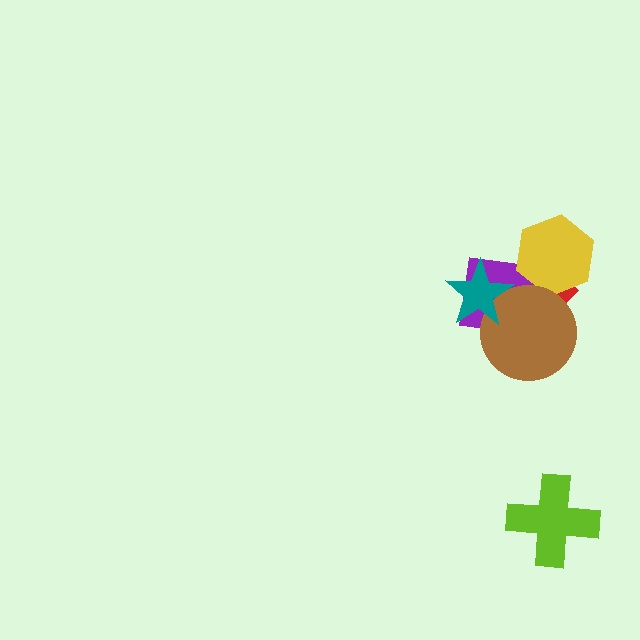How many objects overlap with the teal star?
3 objects overlap with the teal star.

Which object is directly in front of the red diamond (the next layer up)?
The purple square is directly in front of the red diamond.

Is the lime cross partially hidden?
No, no other shape covers it.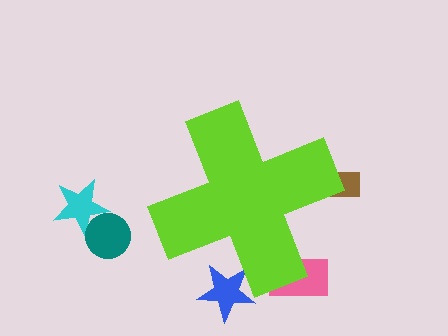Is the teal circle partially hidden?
No, the teal circle is fully visible.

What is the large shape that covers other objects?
A lime cross.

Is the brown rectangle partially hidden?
Yes, the brown rectangle is partially hidden behind the lime cross.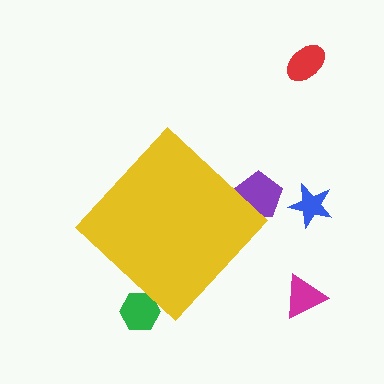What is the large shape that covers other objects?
A yellow diamond.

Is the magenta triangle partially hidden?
No, the magenta triangle is fully visible.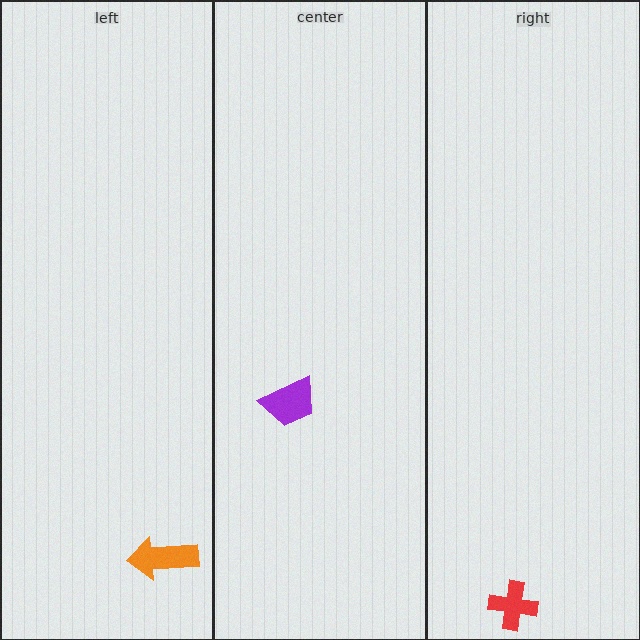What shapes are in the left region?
The orange arrow.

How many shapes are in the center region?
1.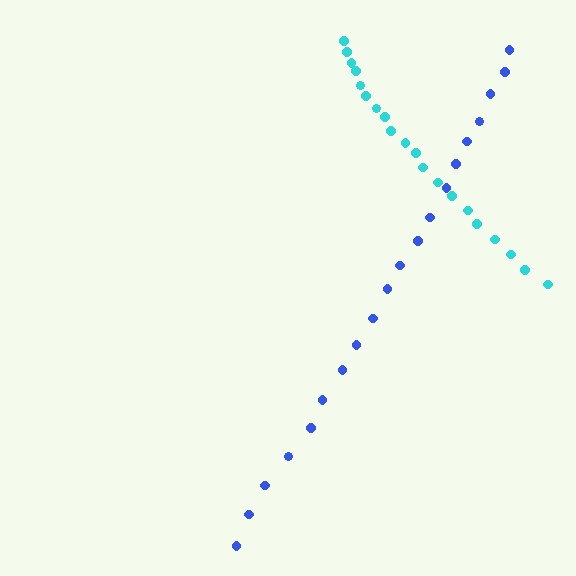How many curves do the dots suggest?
There are 2 distinct paths.